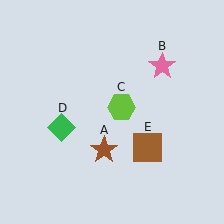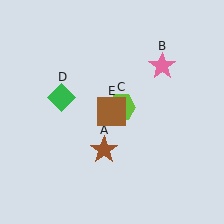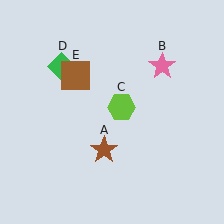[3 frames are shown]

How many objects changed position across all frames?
2 objects changed position: green diamond (object D), brown square (object E).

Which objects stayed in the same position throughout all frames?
Brown star (object A) and pink star (object B) and lime hexagon (object C) remained stationary.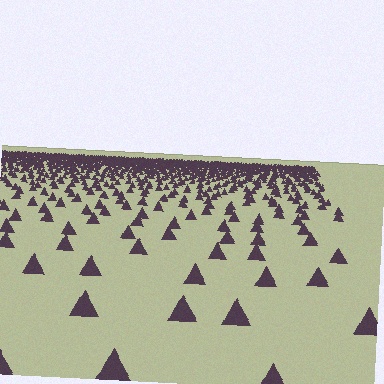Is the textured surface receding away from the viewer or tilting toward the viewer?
The surface is receding away from the viewer. Texture elements get smaller and denser toward the top.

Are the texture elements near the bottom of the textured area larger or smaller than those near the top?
Larger. Near the bottom, elements are closer to the viewer and appear at a bigger on-screen size.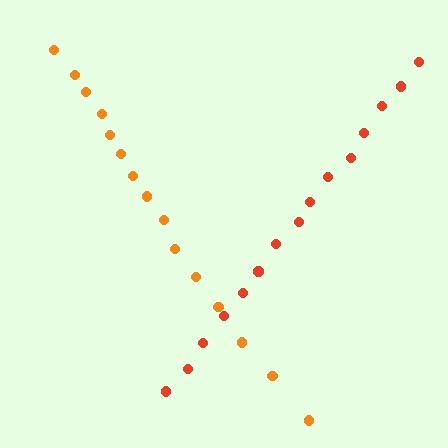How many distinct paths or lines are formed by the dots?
There are 2 distinct paths.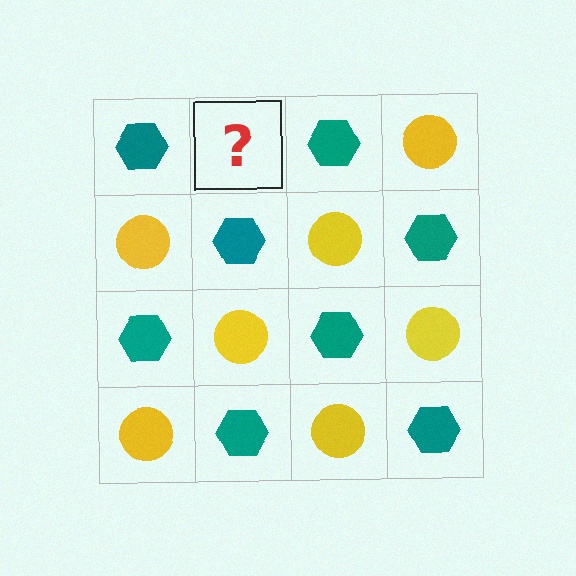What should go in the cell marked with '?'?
The missing cell should contain a yellow circle.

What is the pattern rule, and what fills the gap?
The rule is that it alternates teal hexagon and yellow circle in a checkerboard pattern. The gap should be filled with a yellow circle.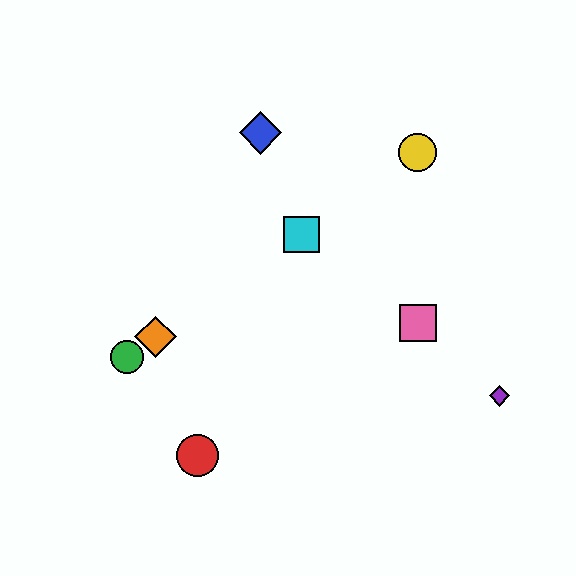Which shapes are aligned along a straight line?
The green circle, the yellow circle, the orange diamond, the cyan square are aligned along a straight line.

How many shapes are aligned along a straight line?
4 shapes (the green circle, the yellow circle, the orange diamond, the cyan square) are aligned along a straight line.